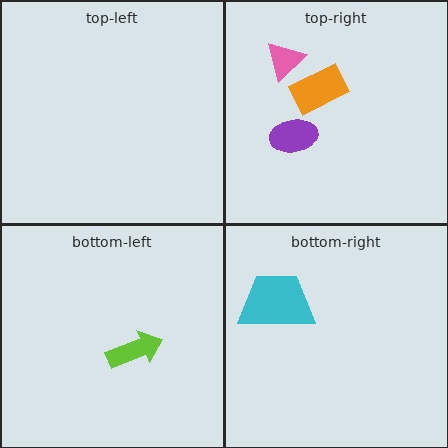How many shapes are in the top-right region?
3.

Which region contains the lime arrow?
The bottom-left region.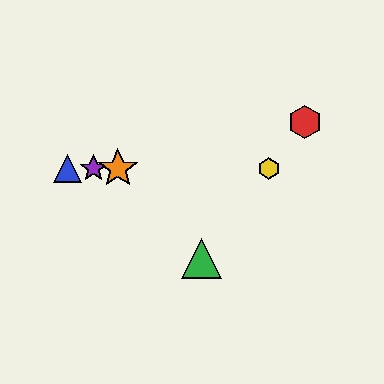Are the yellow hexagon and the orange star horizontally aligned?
Yes, both are at y≈169.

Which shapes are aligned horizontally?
The blue triangle, the yellow hexagon, the purple star, the orange star are aligned horizontally.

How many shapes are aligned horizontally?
4 shapes (the blue triangle, the yellow hexagon, the purple star, the orange star) are aligned horizontally.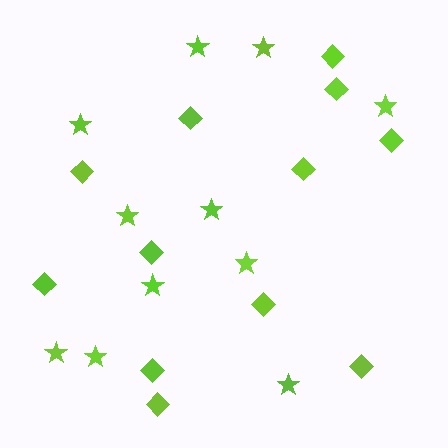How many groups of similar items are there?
There are 2 groups: one group of diamonds (12) and one group of stars (11).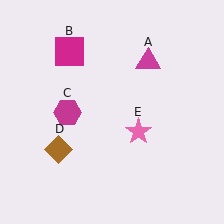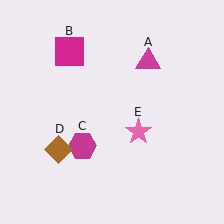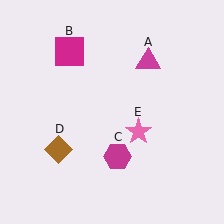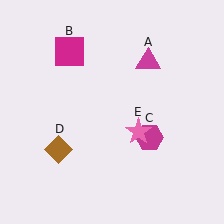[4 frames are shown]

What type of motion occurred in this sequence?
The magenta hexagon (object C) rotated counterclockwise around the center of the scene.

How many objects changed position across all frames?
1 object changed position: magenta hexagon (object C).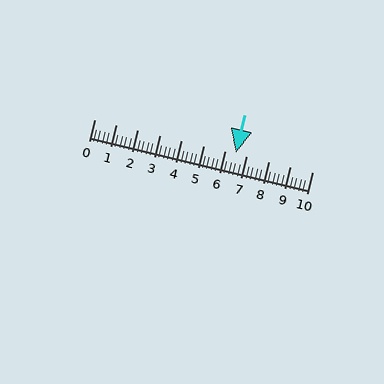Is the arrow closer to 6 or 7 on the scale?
The arrow is closer to 7.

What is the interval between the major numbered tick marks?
The major tick marks are spaced 1 units apart.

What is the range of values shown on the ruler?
The ruler shows values from 0 to 10.